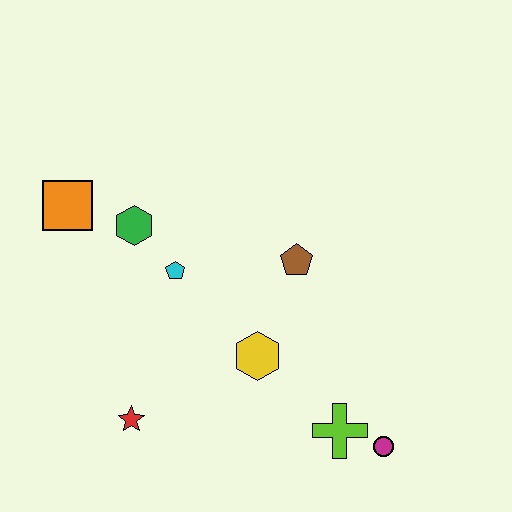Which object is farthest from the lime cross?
The orange square is farthest from the lime cross.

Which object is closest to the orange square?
The green hexagon is closest to the orange square.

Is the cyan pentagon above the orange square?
No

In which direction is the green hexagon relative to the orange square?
The green hexagon is to the right of the orange square.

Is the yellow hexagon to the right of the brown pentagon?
No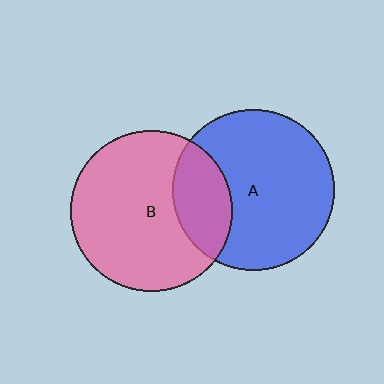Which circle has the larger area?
Circle B (pink).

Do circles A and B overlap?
Yes.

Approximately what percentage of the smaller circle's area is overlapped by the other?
Approximately 25%.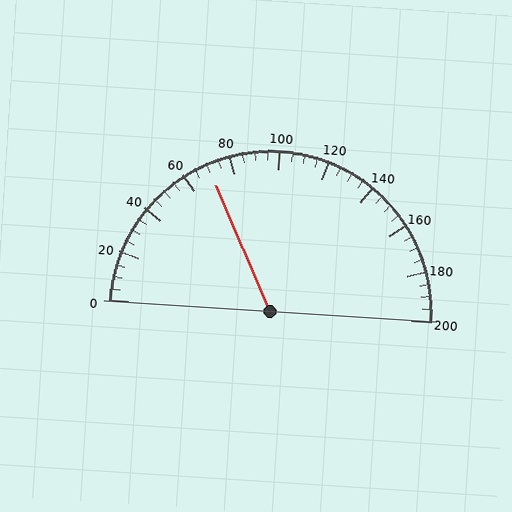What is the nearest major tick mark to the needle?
The nearest major tick mark is 80.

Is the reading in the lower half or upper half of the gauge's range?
The reading is in the lower half of the range (0 to 200).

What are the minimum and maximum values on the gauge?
The gauge ranges from 0 to 200.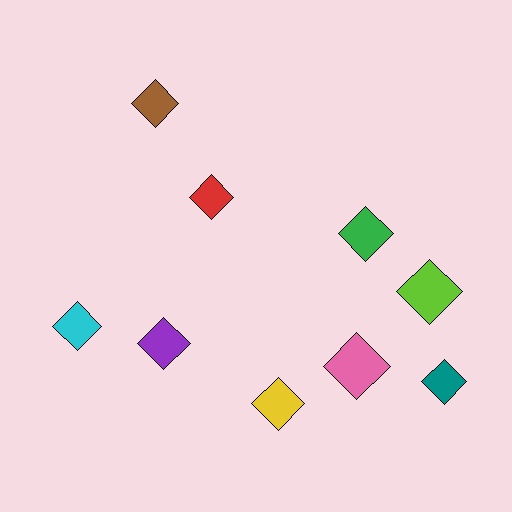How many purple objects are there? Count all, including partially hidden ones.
There is 1 purple object.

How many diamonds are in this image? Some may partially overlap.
There are 9 diamonds.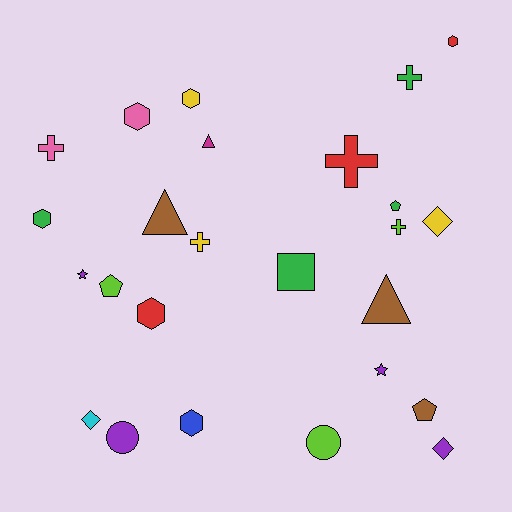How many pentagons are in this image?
There are 3 pentagons.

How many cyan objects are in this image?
There is 1 cyan object.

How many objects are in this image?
There are 25 objects.